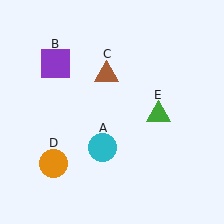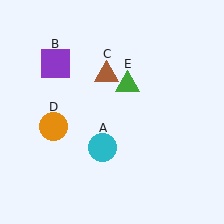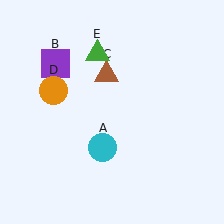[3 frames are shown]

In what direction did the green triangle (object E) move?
The green triangle (object E) moved up and to the left.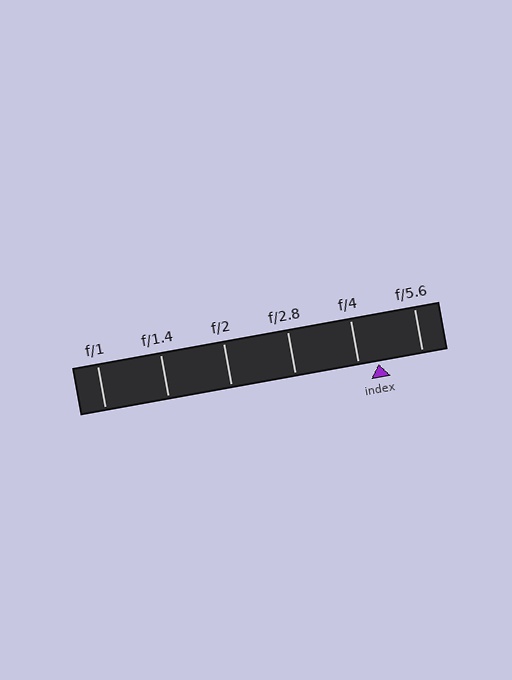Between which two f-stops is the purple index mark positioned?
The index mark is between f/4 and f/5.6.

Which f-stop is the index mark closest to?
The index mark is closest to f/4.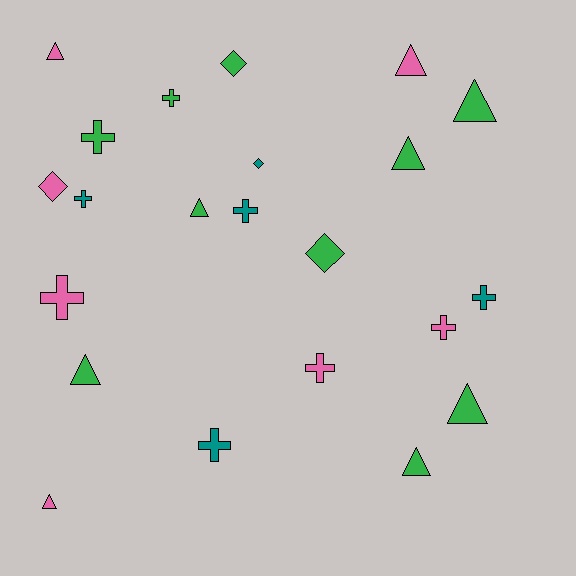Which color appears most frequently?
Green, with 10 objects.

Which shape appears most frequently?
Triangle, with 9 objects.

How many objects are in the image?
There are 22 objects.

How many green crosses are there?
There are 2 green crosses.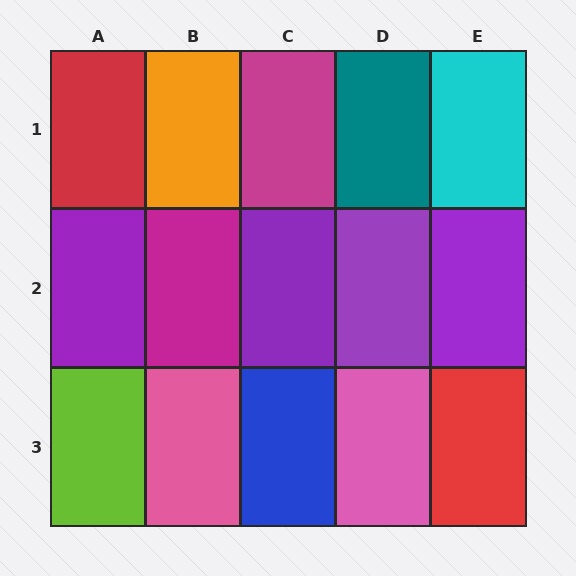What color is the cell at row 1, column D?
Teal.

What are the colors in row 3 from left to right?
Lime, pink, blue, pink, red.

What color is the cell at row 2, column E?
Purple.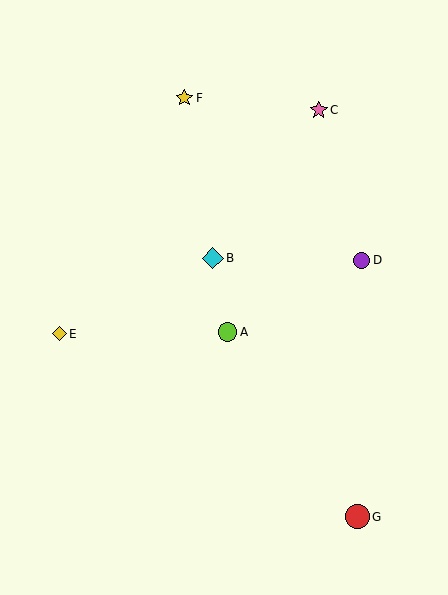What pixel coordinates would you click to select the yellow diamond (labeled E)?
Click at (59, 334) to select the yellow diamond E.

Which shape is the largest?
The red circle (labeled G) is the largest.